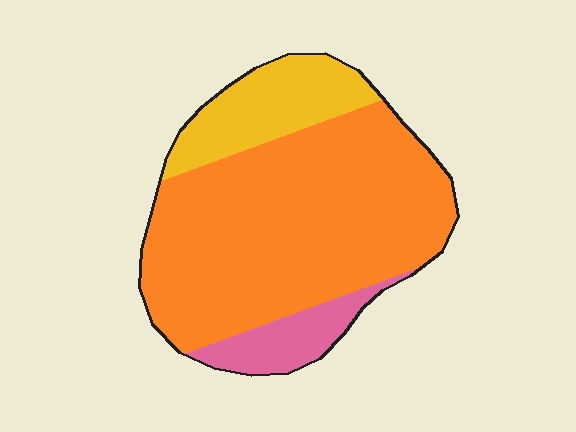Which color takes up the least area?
Pink, at roughly 10%.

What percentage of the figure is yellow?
Yellow covers roughly 20% of the figure.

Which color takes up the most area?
Orange, at roughly 70%.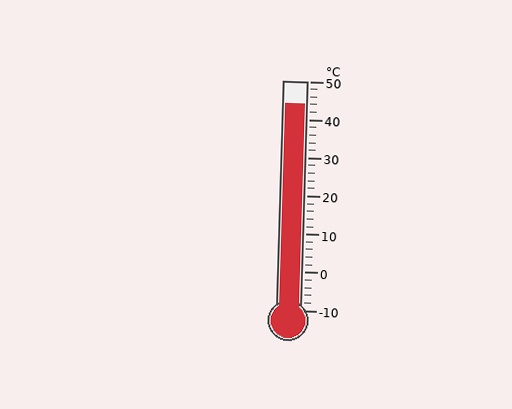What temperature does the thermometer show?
The thermometer shows approximately 44°C.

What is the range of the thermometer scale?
The thermometer scale ranges from -10°C to 50°C.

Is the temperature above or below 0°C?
The temperature is above 0°C.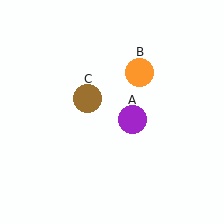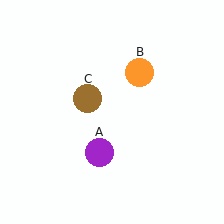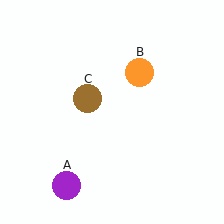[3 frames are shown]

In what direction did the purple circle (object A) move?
The purple circle (object A) moved down and to the left.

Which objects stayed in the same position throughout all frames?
Orange circle (object B) and brown circle (object C) remained stationary.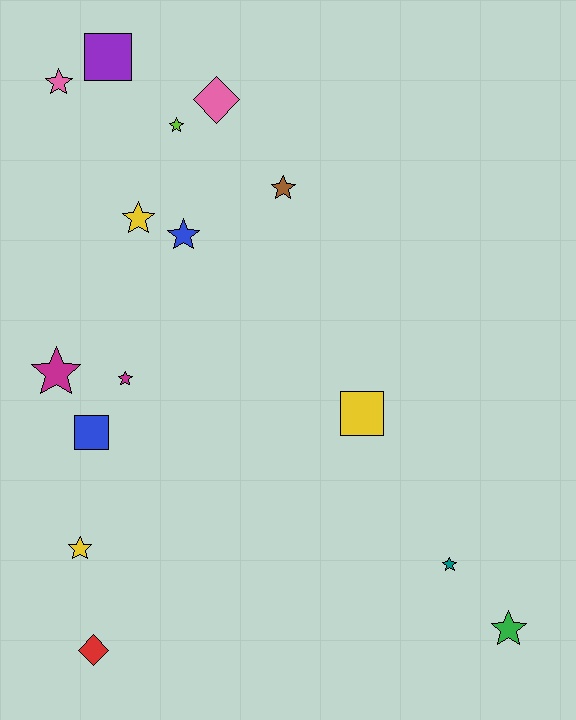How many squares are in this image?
There are 3 squares.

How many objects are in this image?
There are 15 objects.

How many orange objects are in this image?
There are no orange objects.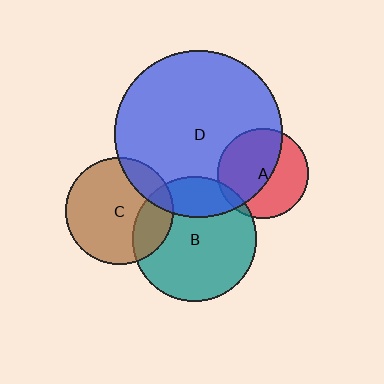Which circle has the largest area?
Circle D (blue).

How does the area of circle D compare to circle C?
Approximately 2.4 times.